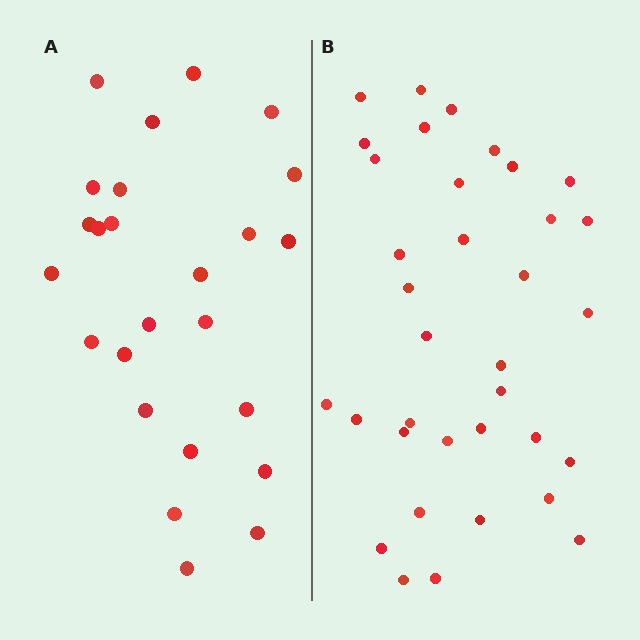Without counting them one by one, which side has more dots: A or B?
Region B (the right region) has more dots.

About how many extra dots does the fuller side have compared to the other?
Region B has roughly 10 or so more dots than region A.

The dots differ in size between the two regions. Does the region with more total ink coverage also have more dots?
No. Region A has more total ink coverage because its dots are larger, but region B actually contains more individual dots. Total area can be misleading — the number of items is what matters here.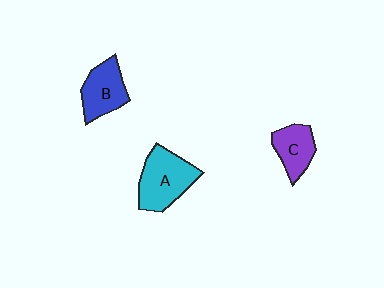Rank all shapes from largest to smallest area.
From largest to smallest: A (cyan), B (blue), C (purple).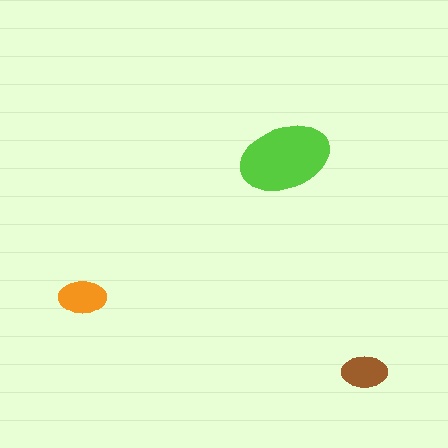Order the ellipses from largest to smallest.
the lime one, the orange one, the brown one.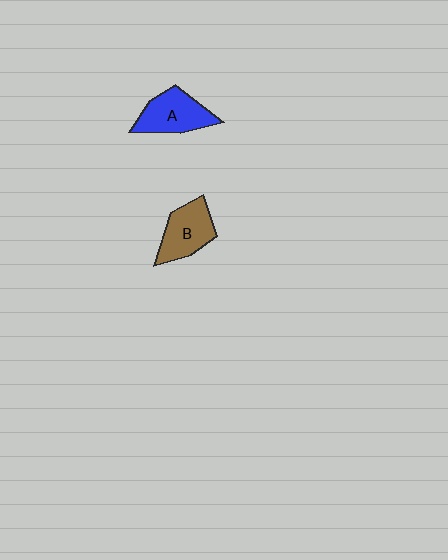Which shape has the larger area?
Shape A (blue).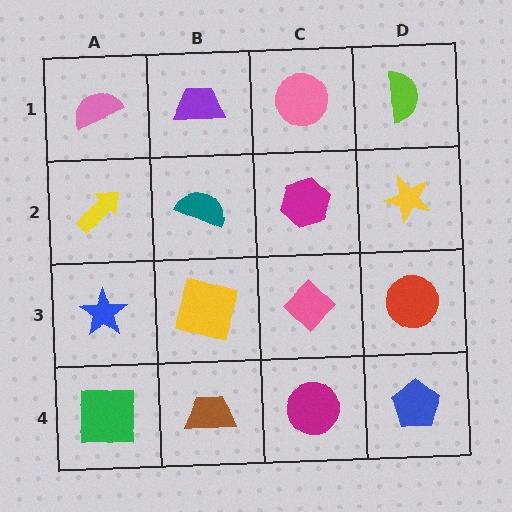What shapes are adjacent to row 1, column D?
A yellow star (row 2, column D), a pink circle (row 1, column C).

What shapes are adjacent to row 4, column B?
A yellow square (row 3, column B), a green square (row 4, column A), a magenta circle (row 4, column C).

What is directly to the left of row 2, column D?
A magenta hexagon.